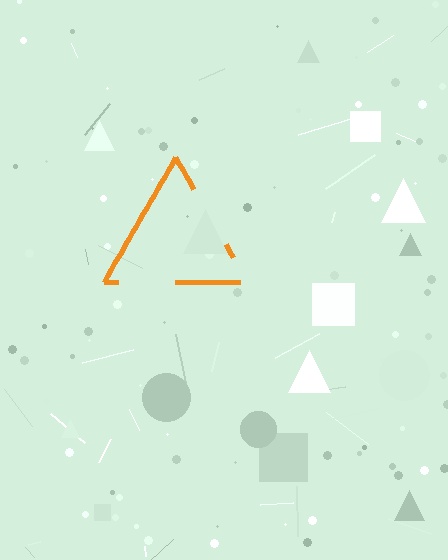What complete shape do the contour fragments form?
The contour fragments form a triangle.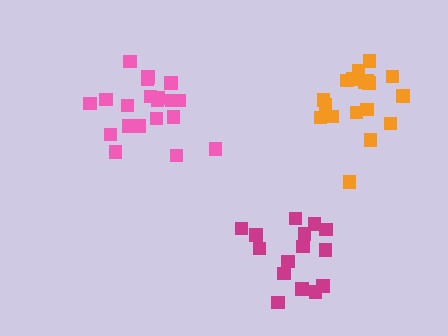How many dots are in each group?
Group 1: 20 dots, Group 2: 19 dots, Group 3: 15 dots (54 total).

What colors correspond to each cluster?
The clusters are colored: pink, orange, magenta.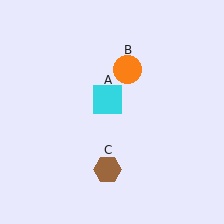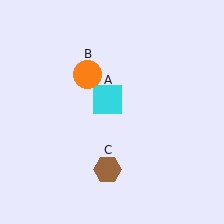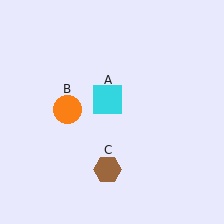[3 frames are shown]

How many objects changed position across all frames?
1 object changed position: orange circle (object B).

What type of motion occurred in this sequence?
The orange circle (object B) rotated counterclockwise around the center of the scene.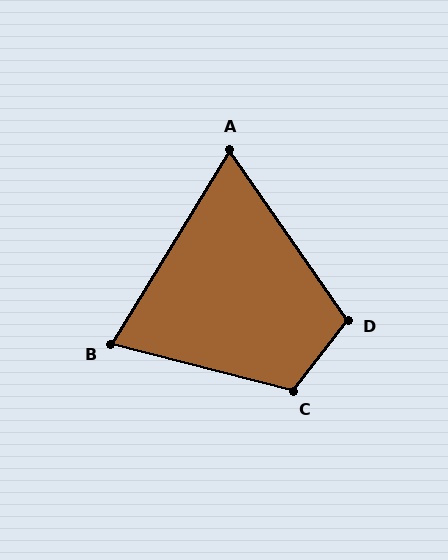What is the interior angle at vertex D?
Approximately 107 degrees (obtuse).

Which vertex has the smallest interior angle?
A, at approximately 66 degrees.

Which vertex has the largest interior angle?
C, at approximately 114 degrees.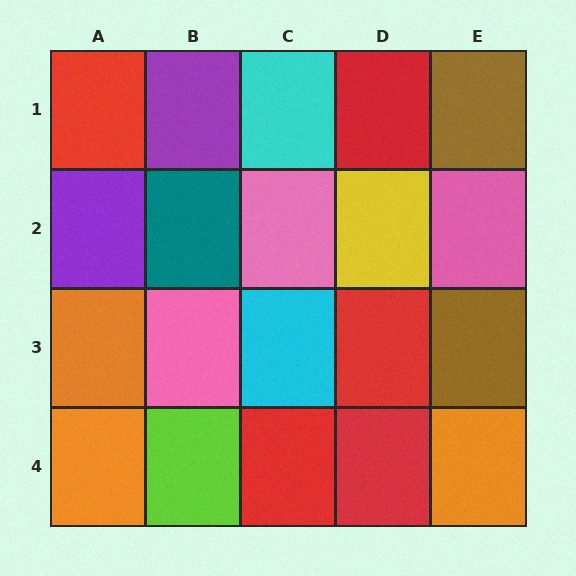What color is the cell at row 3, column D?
Red.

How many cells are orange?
3 cells are orange.